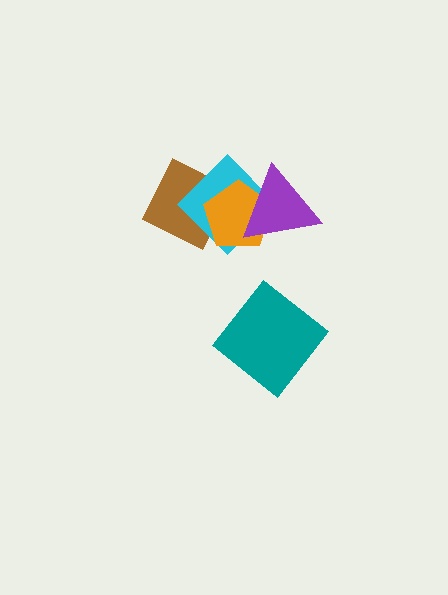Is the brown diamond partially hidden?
Yes, it is partially covered by another shape.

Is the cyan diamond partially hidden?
Yes, it is partially covered by another shape.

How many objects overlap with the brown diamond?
2 objects overlap with the brown diamond.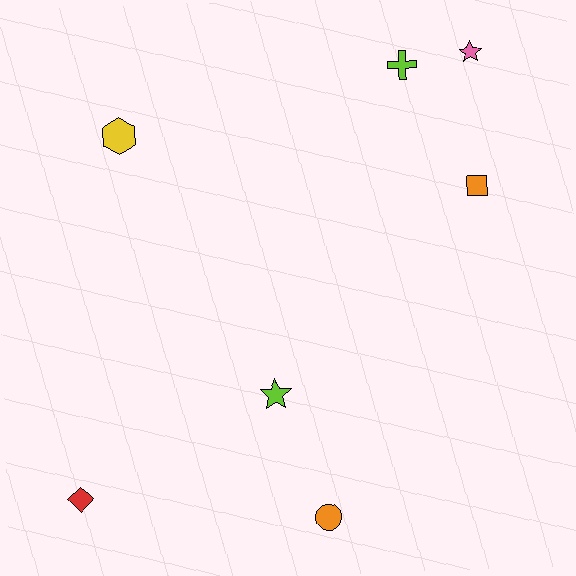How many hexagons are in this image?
There is 1 hexagon.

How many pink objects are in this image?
There is 1 pink object.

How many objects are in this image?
There are 7 objects.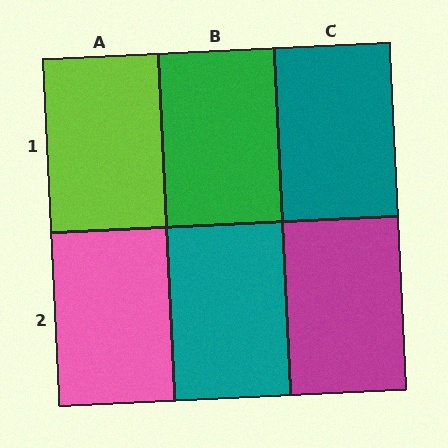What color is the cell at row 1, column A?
Lime.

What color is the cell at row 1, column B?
Green.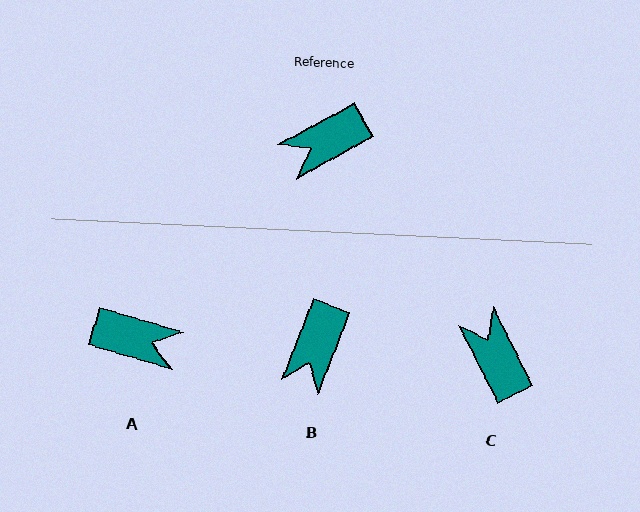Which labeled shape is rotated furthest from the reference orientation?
A, about 135 degrees away.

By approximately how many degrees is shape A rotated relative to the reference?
Approximately 135 degrees counter-clockwise.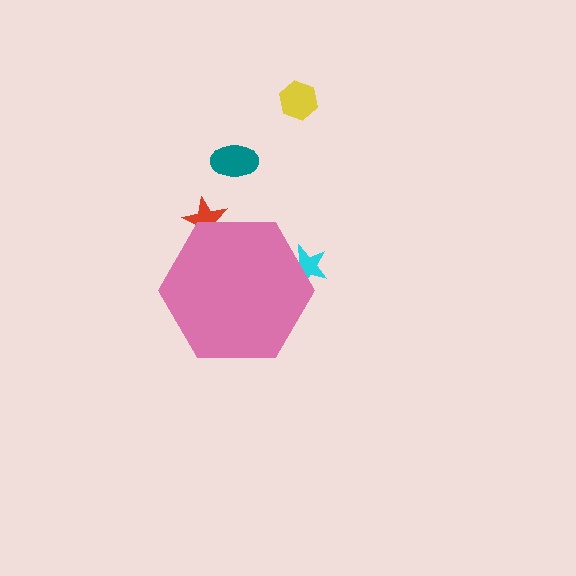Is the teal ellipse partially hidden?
No, the teal ellipse is fully visible.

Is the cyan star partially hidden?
Yes, the cyan star is partially hidden behind the pink hexagon.